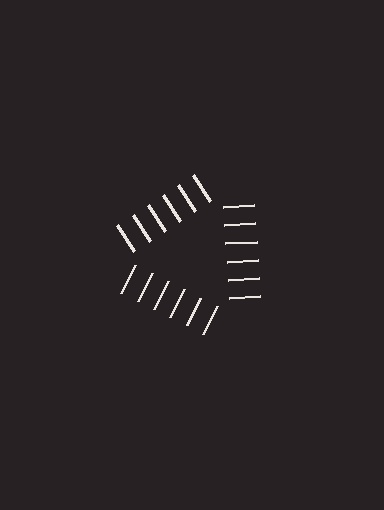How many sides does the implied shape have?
3 sides — the line-ends trace a triangle.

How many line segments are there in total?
18 — 6 along each of the 3 edges.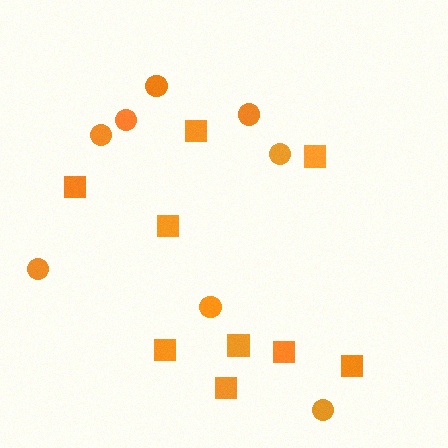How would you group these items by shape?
There are 2 groups: one group of squares (9) and one group of circles (8).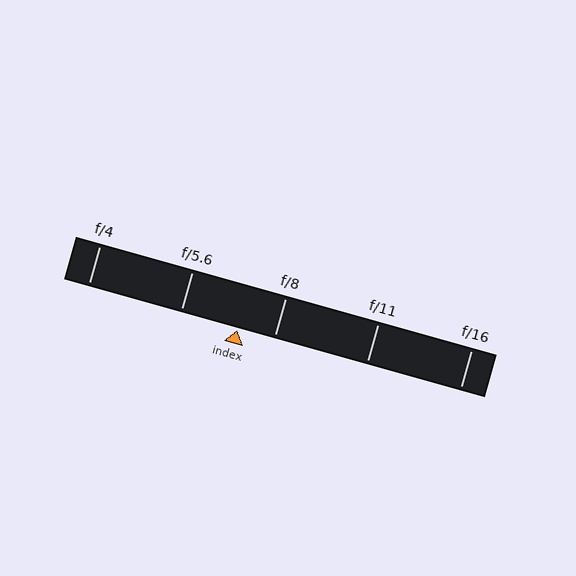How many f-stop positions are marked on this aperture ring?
There are 5 f-stop positions marked.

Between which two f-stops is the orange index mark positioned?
The index mark is between f/5.6 and f/8.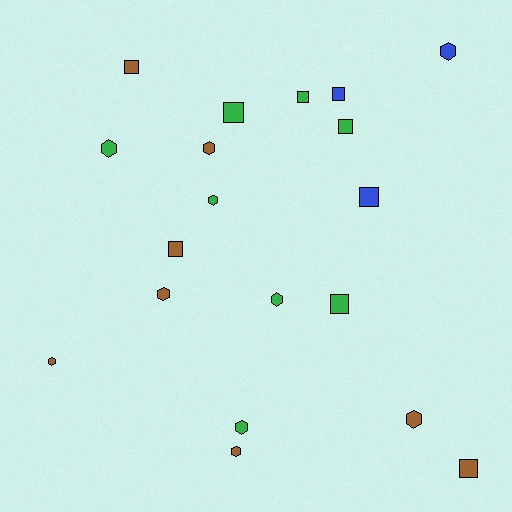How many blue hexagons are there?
There is 1 blue hexagon.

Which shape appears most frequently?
Hexagon, with 10 objects.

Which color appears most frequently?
Green, with 8 objects.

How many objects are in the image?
There are 19 objects.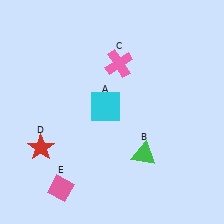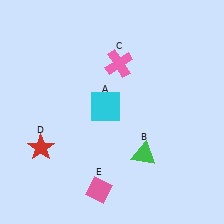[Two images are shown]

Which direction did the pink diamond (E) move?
The pink diamond (E) moved right.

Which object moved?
The pink diamond (E) moved right.